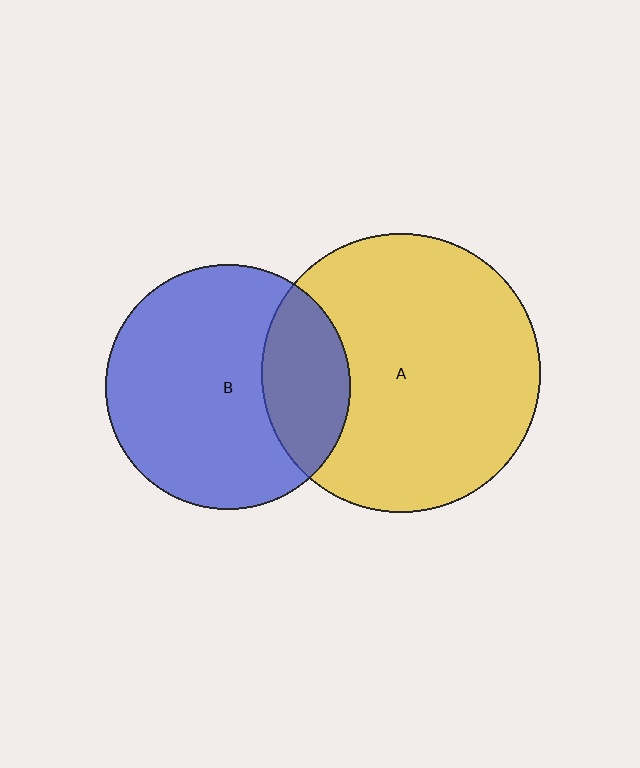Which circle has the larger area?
Circle A (yellow).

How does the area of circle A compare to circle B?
Approximately 1.3 times.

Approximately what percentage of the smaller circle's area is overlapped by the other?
Approximately 25%.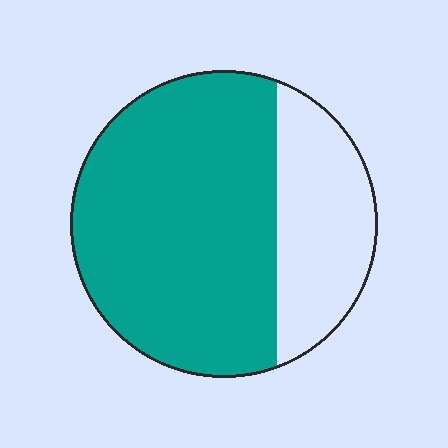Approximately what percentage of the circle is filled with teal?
Approximately 70%.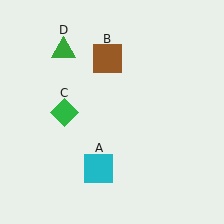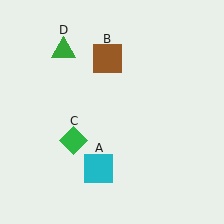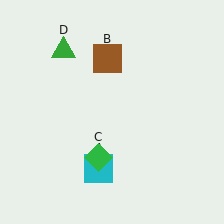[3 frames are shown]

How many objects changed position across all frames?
1 object changed position: green diamond (object C).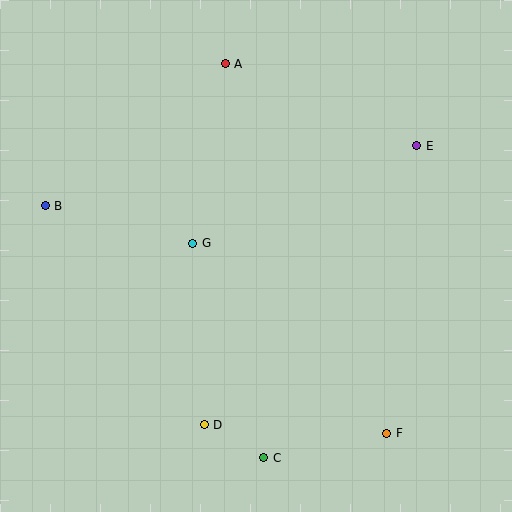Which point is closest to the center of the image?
Point G at (193, 243) is closest to the center.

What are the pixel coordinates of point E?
Point E is at (417, 146).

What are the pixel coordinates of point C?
Point C is at (264, 458).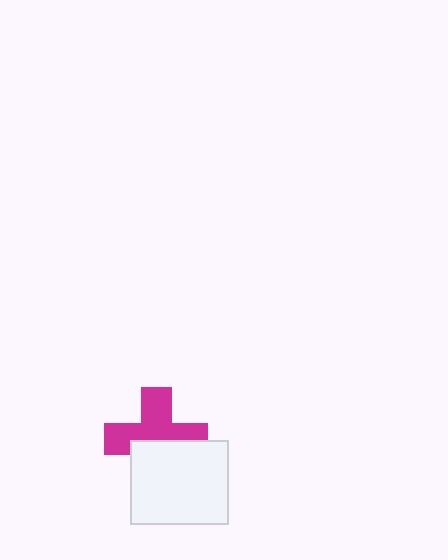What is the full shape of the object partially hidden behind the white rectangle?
The partially hidden object is a magenta cross.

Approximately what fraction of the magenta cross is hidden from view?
Roughly 42% of the magenta cross is hidden behind the white rectangle.